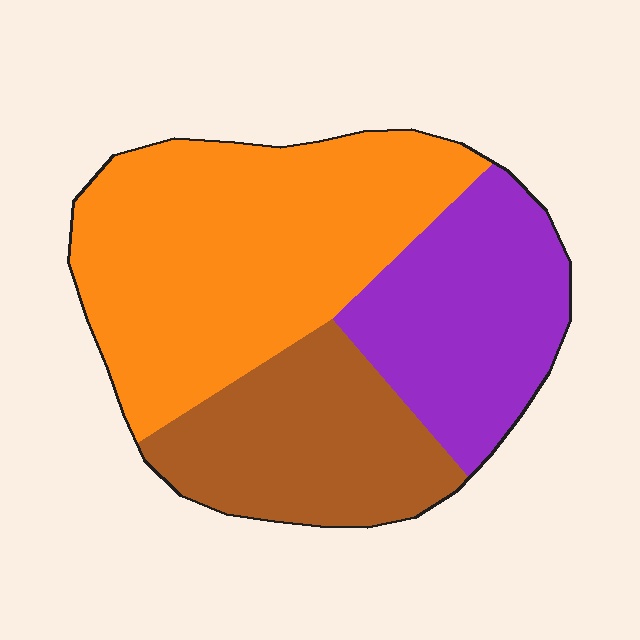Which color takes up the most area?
Orange, at roughly 50%.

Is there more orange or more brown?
Orange.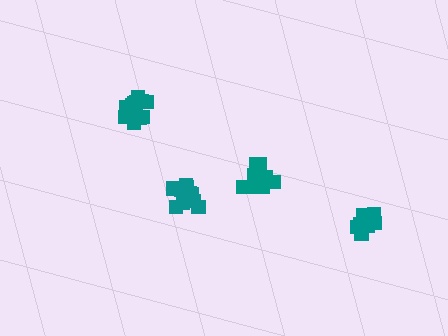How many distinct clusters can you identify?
There are 4 distinct clusters.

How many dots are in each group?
Group 1: 11 dots, Group 2: 12 dots, Group 3: 13 dots, Group 4: 12 dots (48 total).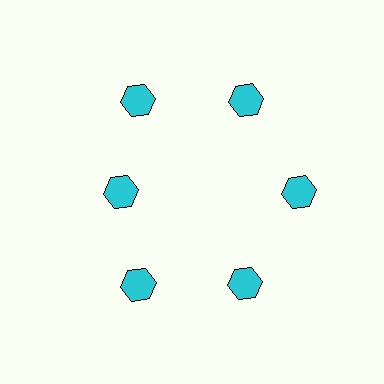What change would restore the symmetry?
The symmetry would be restored by moving it outward, back onto the ring so that all 6 hexagons sit at equal angles and equal distance from the center.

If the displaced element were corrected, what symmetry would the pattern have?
It would have 6-fold rotational symmetry — the pattern would map onto itself every 60 degrees.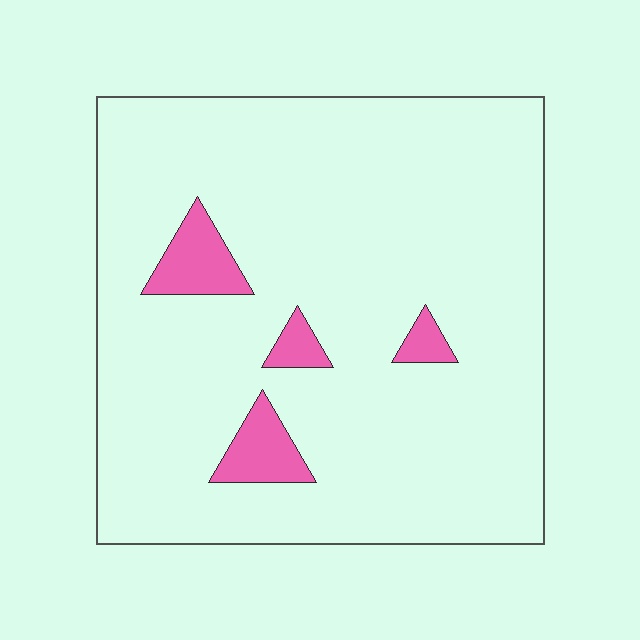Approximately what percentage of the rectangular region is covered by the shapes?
Approximately 10%.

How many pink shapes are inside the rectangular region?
4.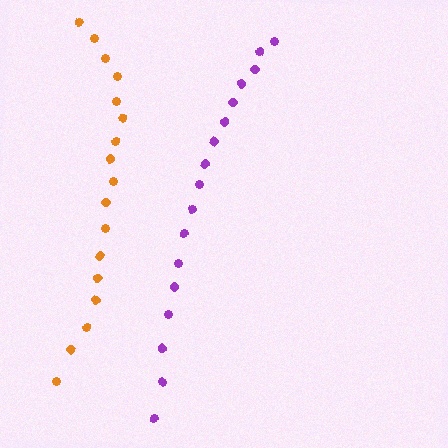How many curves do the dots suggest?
There are 2 distinct paths.